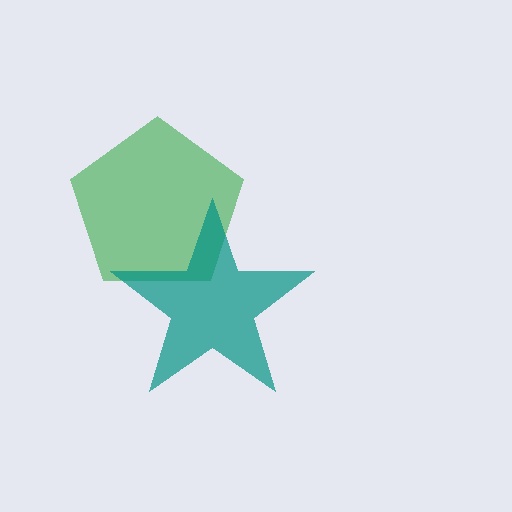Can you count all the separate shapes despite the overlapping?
Yes, there are 2 separate shapes.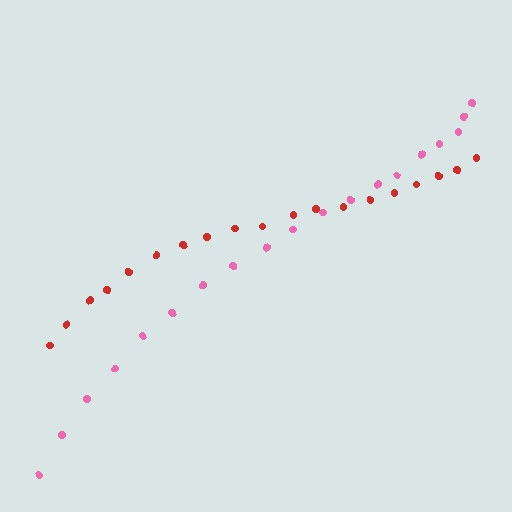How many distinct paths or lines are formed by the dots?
There are 2 distinct paths.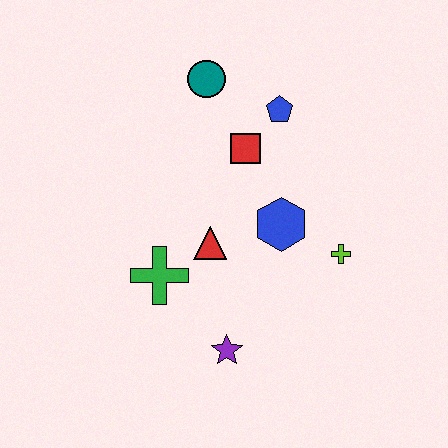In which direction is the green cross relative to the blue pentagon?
The green cross is below the blue pentagon.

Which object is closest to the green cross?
The red triangle is closest to the green cross.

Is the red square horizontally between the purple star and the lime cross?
Yes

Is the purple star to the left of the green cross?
No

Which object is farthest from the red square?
The purple star is farthest from the red square.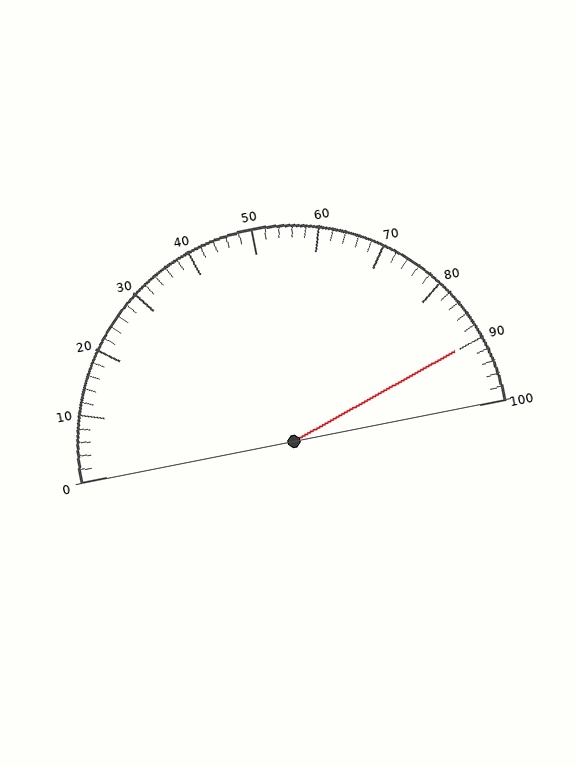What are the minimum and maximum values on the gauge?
The gauge ranges from 0 to 100.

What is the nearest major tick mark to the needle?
The nearest major tick mark is 90.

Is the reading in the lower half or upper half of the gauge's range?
The reading is in the upper half of the range (0 to 100).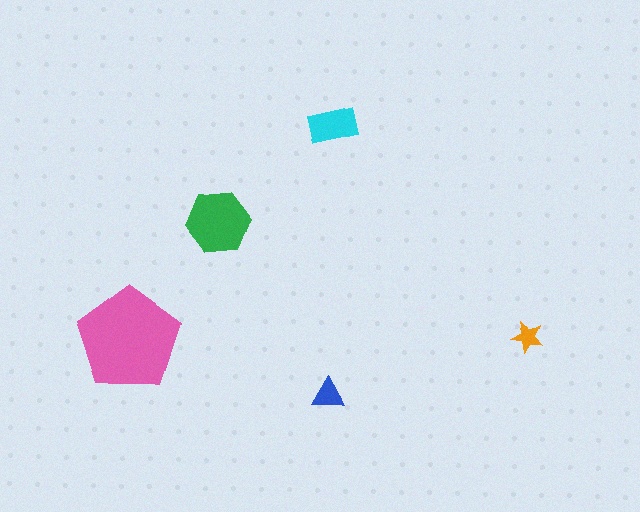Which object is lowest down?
The blue triangle is bottommost.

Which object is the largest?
The pink pentagon.